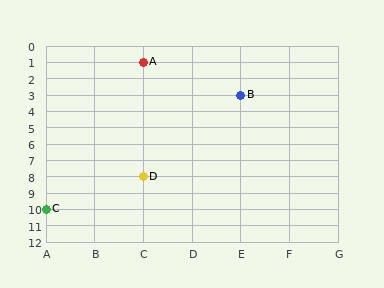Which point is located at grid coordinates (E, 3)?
Point B is at (E, 3).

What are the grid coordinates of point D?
Point D is at grid coordinates (C, 8).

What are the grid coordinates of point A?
Point A is at grid coordinates (C, 1).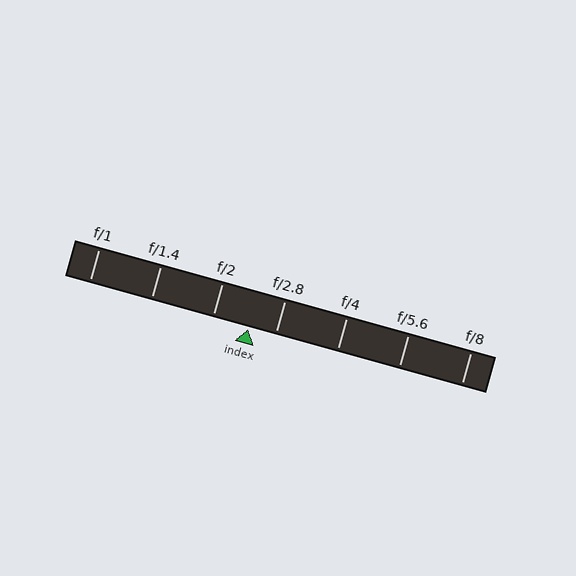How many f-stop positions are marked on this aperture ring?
There are 7 f-stop positions marked.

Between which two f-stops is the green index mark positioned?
The index mark is between f/2 and f/2.8.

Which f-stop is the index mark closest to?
The index mark is closest to f/2.8.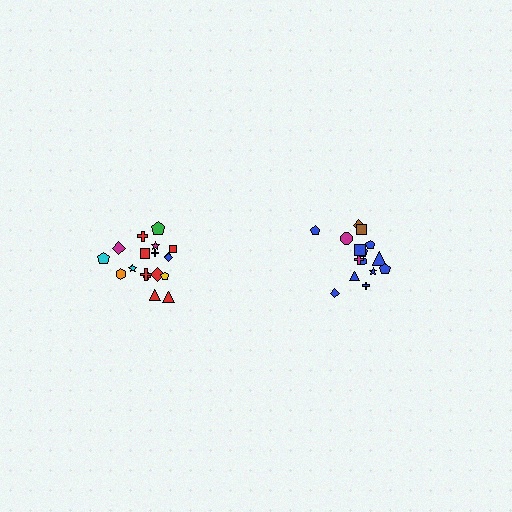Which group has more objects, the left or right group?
The left group.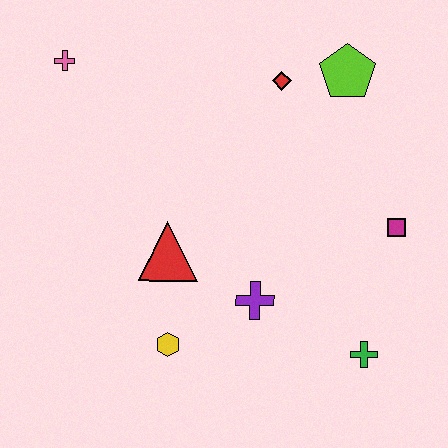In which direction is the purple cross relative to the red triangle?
The purple cross is to the right of the red triangle.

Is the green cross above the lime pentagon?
No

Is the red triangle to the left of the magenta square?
Yes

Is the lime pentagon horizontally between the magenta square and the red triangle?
Yes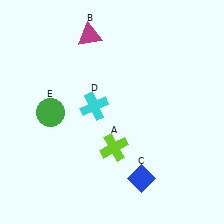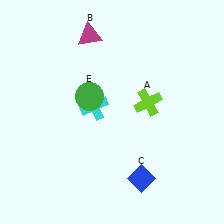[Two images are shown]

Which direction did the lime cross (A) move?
The lime cross (A) moved up.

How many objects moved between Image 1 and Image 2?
2 objects moved between the two images.